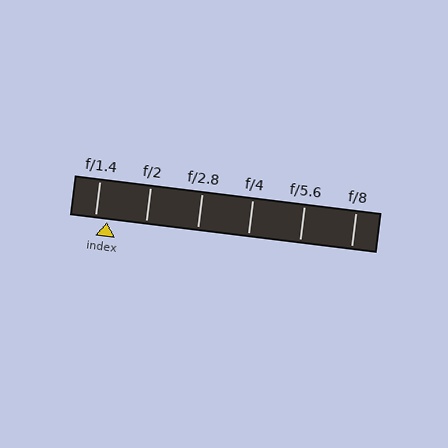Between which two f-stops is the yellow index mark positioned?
The index mark is between f/1.4 and f/2.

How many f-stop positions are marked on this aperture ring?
There are 6 f-stop positions marked.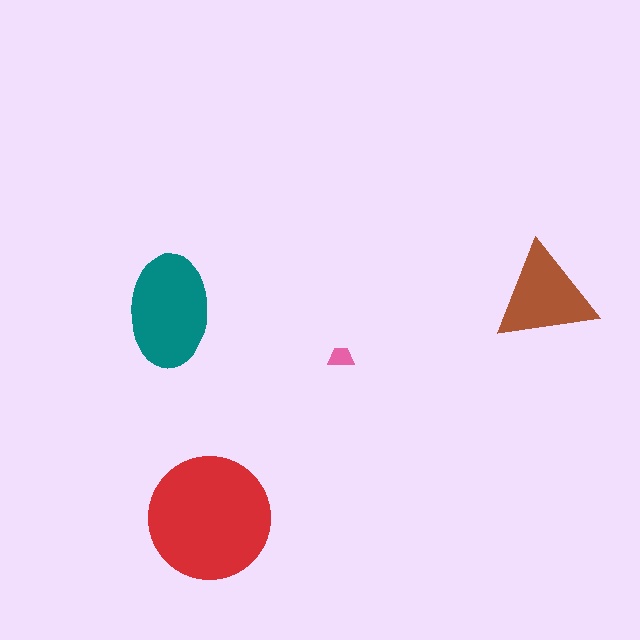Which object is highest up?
The brown triangle is topmost.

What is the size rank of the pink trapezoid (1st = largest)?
4th.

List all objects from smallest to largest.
The pink trapezoid, the brown triangle, the teal ellipse, the red circle.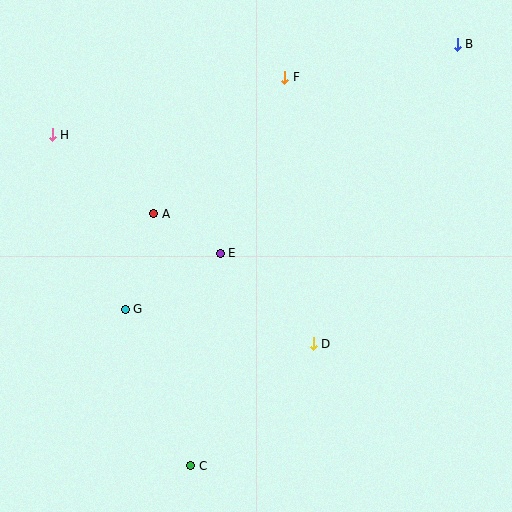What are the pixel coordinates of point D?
Point D is at (313, 344).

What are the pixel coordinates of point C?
Point C is at (191, 466).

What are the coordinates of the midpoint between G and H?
The midpoint between G and H is at (89, 222).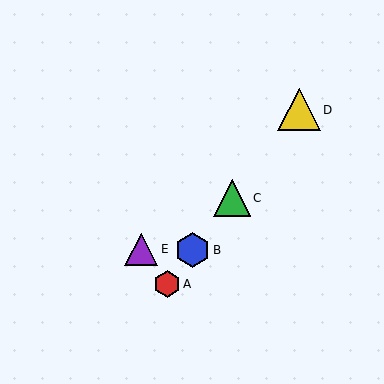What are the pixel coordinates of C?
Object C is at (232, 198).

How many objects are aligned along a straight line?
4 objects (A, B, C, D) are aligned along a straight line.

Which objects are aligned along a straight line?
Objects A, B, C, D are aligned along a straight line.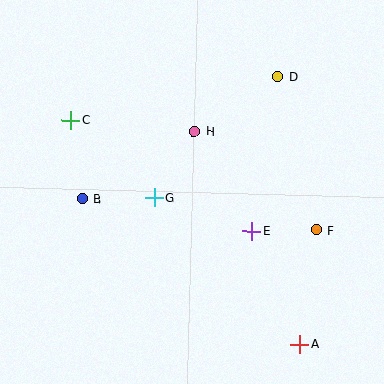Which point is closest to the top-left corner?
Point C is closest to the top-left corner.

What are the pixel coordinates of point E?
Point E is at (252, 231).